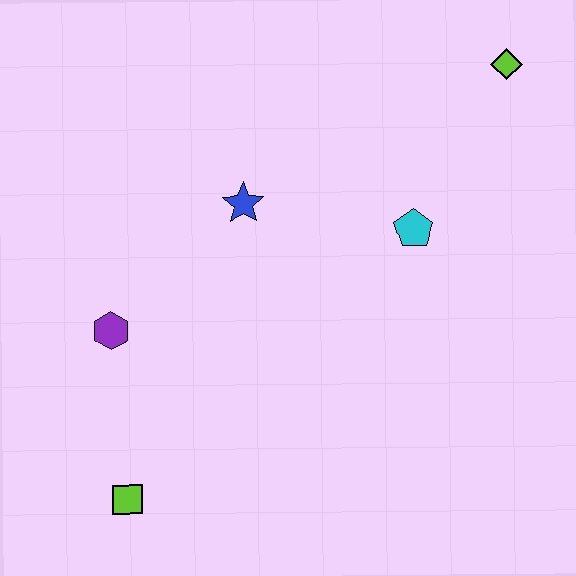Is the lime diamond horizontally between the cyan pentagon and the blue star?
No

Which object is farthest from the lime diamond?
The lime square is farthest from the lime diamond.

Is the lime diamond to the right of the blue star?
Yes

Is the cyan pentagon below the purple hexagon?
No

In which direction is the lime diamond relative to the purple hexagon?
The lime diamond is to the right of the purple hexagon.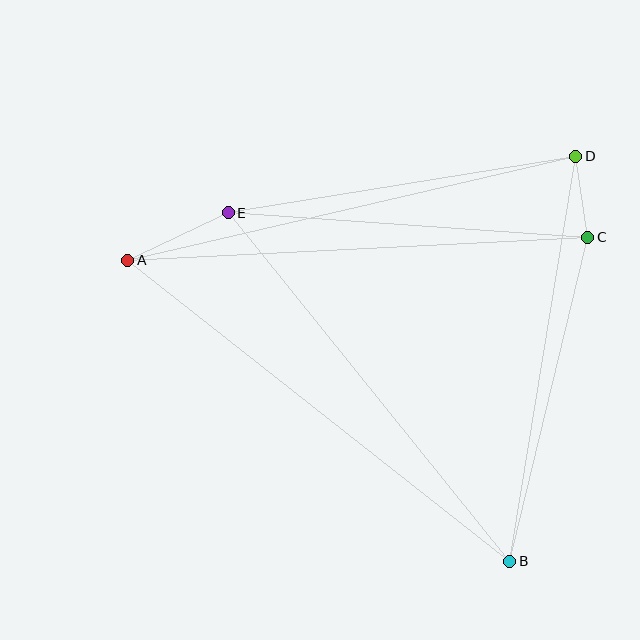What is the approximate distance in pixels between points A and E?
The distance between A and E is approximately 111 pixels.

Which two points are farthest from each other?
Points A and B are farthest from each other.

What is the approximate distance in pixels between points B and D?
The distance between B and D is approximately 411 pixels.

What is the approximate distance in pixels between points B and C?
The distance between B and C is approximately 333 pixels.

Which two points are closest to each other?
Points C and D are closest to each other.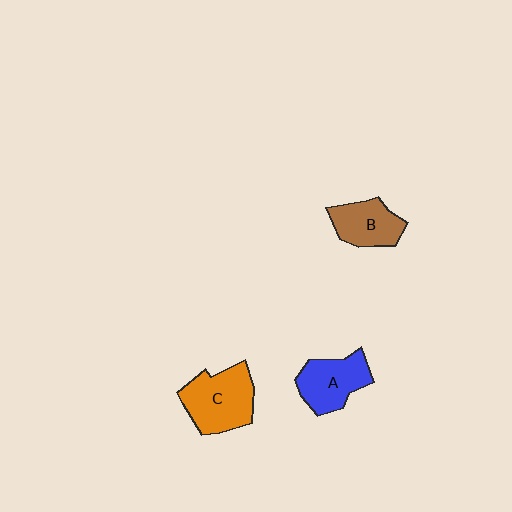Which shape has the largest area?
Shape C (orange).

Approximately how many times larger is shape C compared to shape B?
Approximately 1.4 times.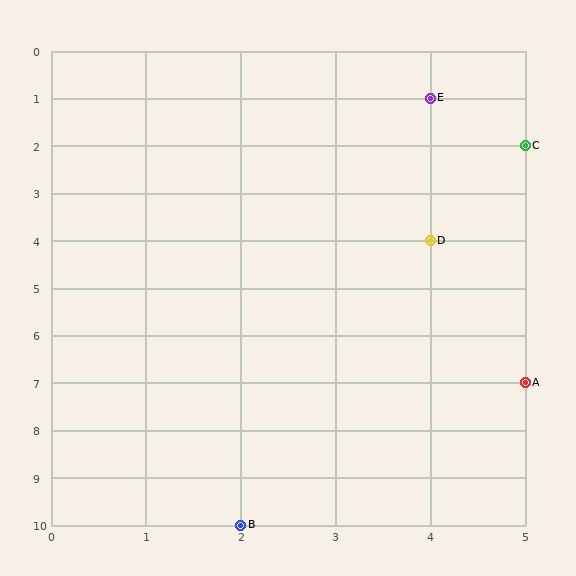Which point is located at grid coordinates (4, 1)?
Point E is at (4, 1).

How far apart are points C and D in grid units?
Points C and D are 1 column and 2 rows apart (about 2.2 grid units diagonally).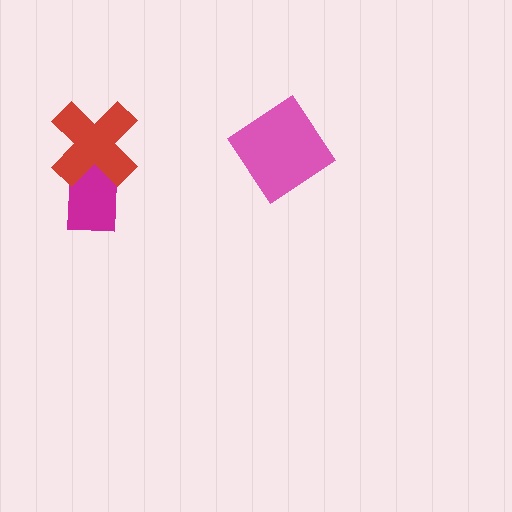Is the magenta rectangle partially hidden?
Yes, it is partially covered by another shape.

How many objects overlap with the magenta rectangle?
1 object overlaps with the magenta rectangle.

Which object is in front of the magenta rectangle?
The red cross is in front of the magenta rectangle.